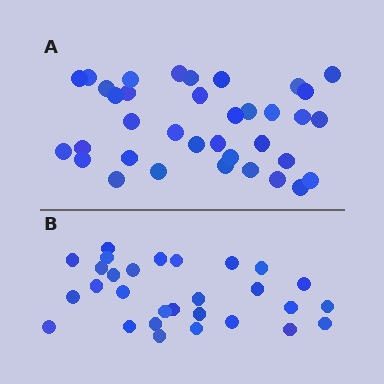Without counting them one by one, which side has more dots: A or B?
Region A (the top region) has more dots.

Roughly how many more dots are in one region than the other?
Region A has roughly 8 or so more dots than region B.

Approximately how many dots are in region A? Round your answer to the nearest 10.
About 40 dots. (The exact count is 36, which rounds to 40.)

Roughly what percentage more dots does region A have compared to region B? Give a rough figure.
About 25% more.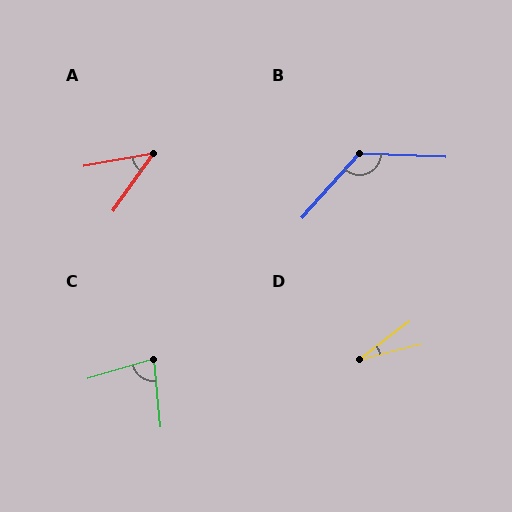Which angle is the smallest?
D, at approximately 23 degrees.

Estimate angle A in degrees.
Approximately 44 degrees.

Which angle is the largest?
B, at approximately 129 degrees.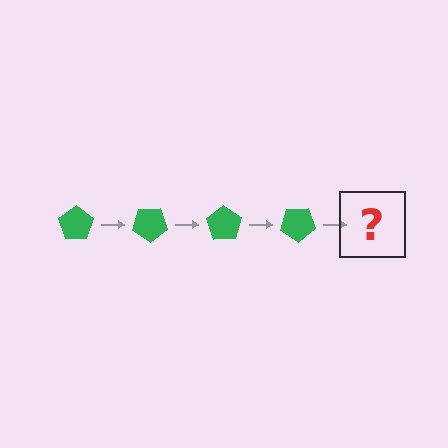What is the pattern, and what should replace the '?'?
The pattern is that the pentagon rotates 35 degrees each step. The '?' should be a green pentagon rotated 140 degrees.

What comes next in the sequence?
The next element should be a green pentagon rotated 140 degrees.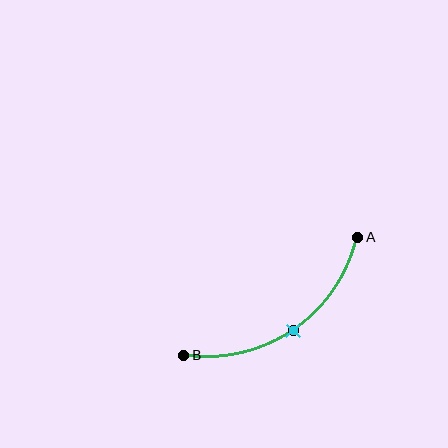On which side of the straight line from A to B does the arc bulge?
The arc bulges below and to the right of the straight line connecting A and B.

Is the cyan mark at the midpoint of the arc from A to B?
Yes. The cyan mark lies on the arc at equal arc-length from both A and B — it is the arc midpoint.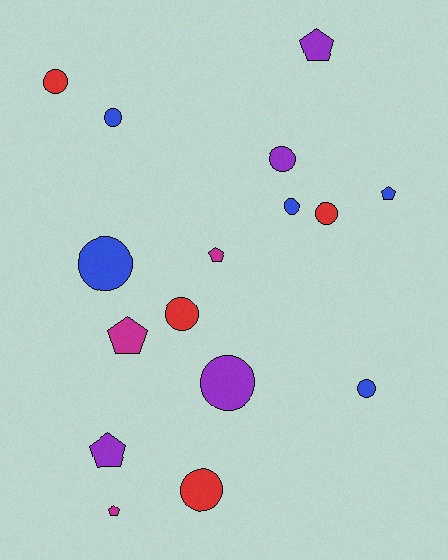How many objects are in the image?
There are 16 objects.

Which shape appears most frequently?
Circle, with 10 objects.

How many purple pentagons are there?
There are 2 purple pentagons.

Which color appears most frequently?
Blue, with 5 objects.